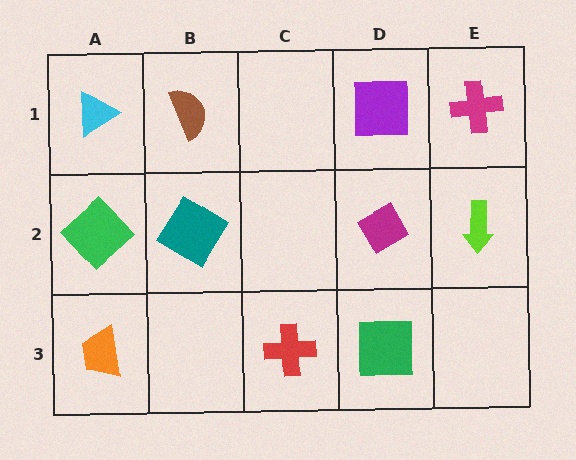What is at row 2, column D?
A magenta diamond.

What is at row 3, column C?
A red cross.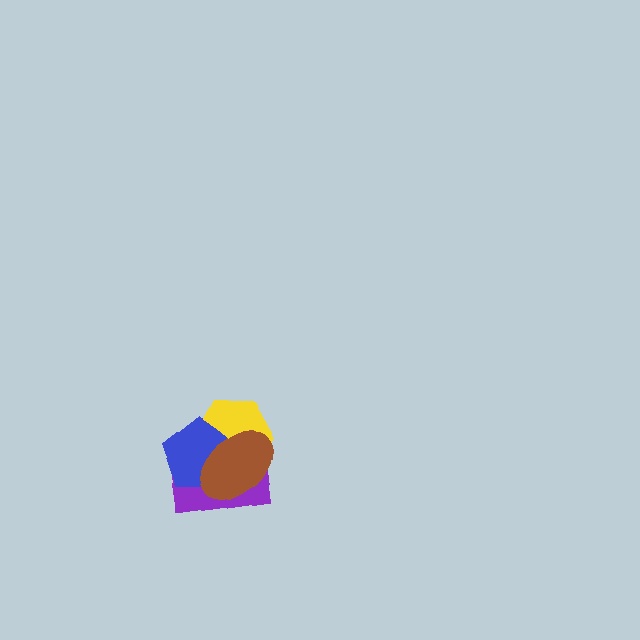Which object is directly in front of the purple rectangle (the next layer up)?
The yellow hexagon is directly in front of the purple rectangle.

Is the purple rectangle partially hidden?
Yes, it is partially covered by another shape.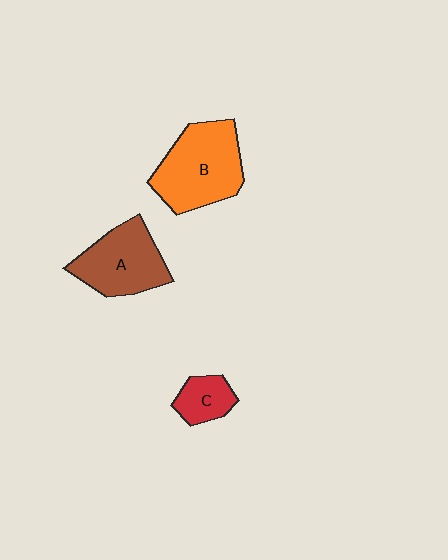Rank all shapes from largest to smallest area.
From largest to smallest: B (orange), A (brown), C (red).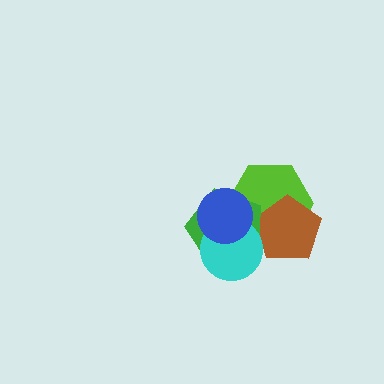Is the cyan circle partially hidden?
Yes, it is partially covered by another shape.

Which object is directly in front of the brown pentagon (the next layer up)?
The green pentagon is directly in front of the brown pentagon.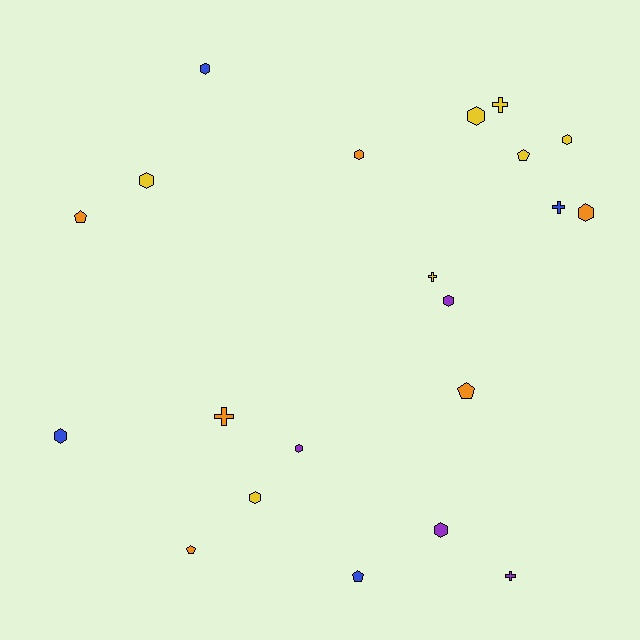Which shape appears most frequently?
Hexagon, with 11 objects.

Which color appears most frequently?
Yellow, with 7 objects.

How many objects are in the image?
There are 21 objects.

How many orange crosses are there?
There is 1 orange cross.